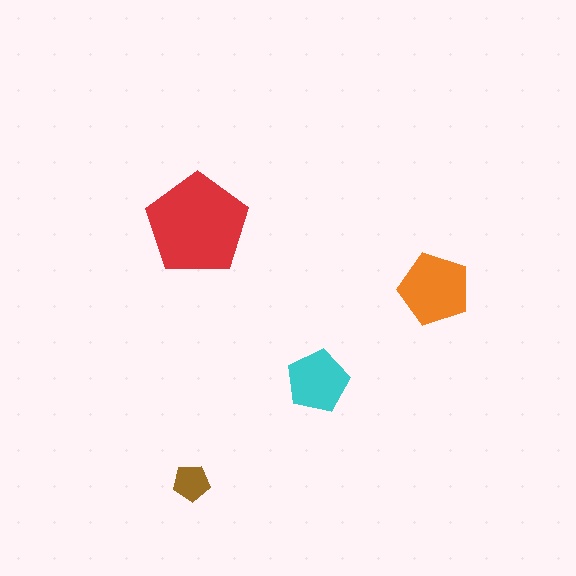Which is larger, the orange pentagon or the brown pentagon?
The orange one.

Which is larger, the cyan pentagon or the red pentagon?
The red one.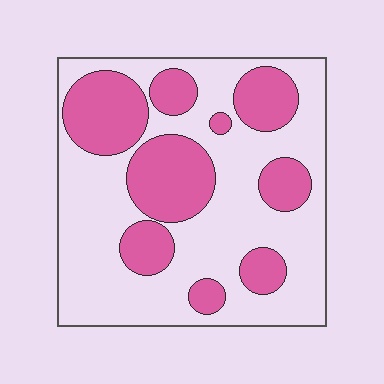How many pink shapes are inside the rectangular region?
9.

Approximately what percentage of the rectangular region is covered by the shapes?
Approximately 35%.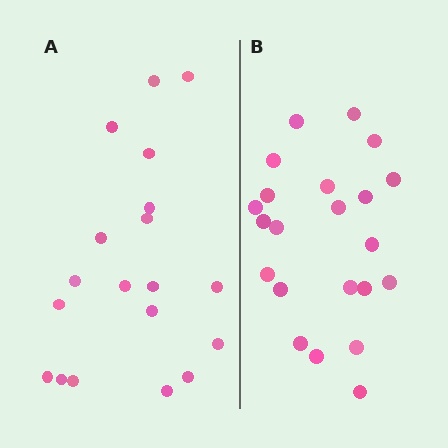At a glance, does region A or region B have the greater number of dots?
Region B (the right region) has more dots.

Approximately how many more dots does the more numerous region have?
Region B has just a few more — roughly 2 or 3 more dots than region A.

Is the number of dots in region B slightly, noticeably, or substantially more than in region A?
Region B has only slightly more — the two regions are fairly close. The ratio is roughly 1.2 to 1.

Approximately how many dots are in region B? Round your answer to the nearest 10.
About 20 dots. (The exact count is 22, which rounds to 20.)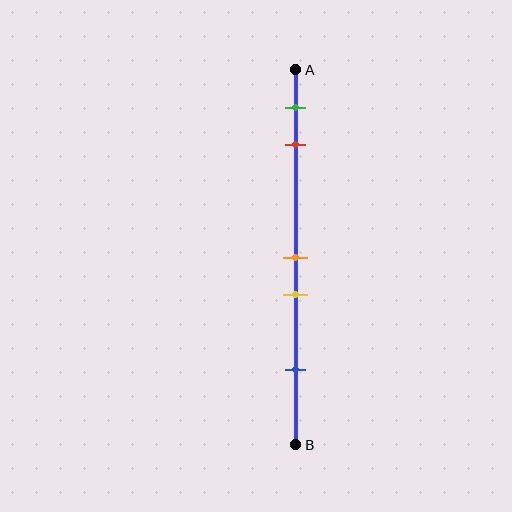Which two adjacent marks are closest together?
The orange and yellow marks are the closest adjacent pair.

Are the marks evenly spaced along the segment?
No, the marks are not evenly spaced.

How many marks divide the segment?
There are 5 marks dividing the segment.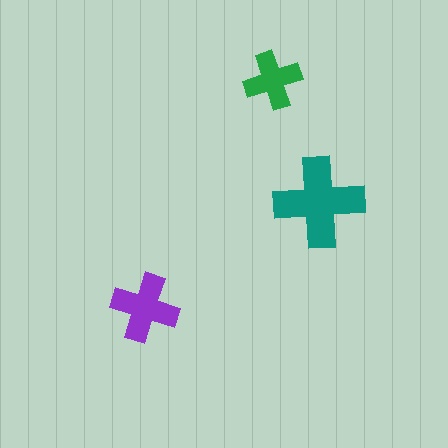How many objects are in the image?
There are 3 objects in the image.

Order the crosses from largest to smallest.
the teal one, the purple one, the green one.